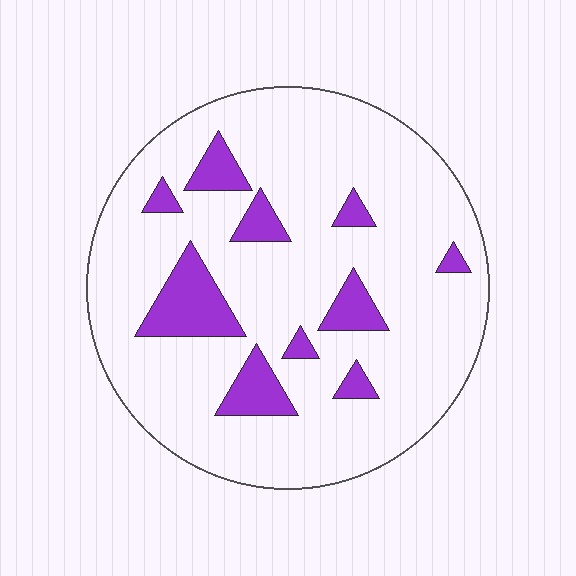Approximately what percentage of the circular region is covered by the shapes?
Approximately 15%.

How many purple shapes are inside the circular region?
10.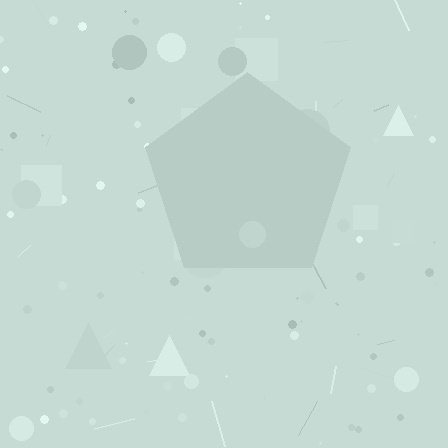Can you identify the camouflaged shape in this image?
The camouflaged shape is a pentagon.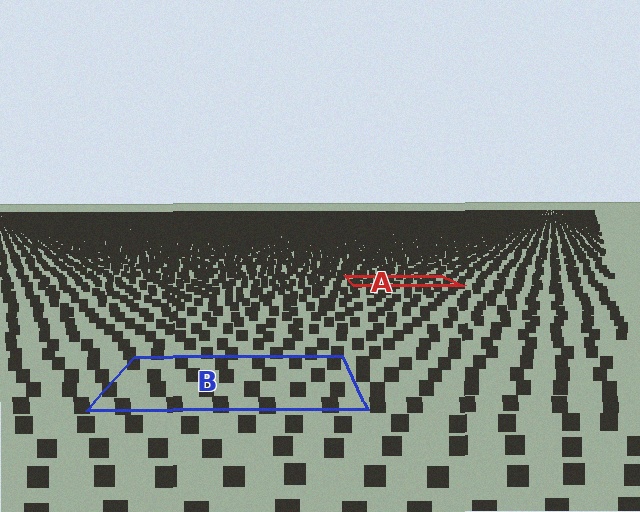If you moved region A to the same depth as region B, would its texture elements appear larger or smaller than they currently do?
They would appear larger. At a closer depth, the same texture elements are projected at a bigger on-screen size.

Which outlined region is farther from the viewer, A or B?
Region A is farther from the viewer — the texture elements inside it appear smaller and more densely packed.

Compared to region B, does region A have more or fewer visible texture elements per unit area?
Region A has more texture elements per unit area — they are packed more densely because it is farther away.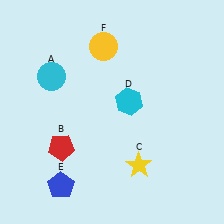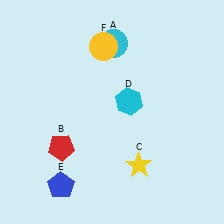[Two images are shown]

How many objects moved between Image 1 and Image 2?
1 object moved between the two images.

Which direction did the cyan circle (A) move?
The cyan circle (A) moved right.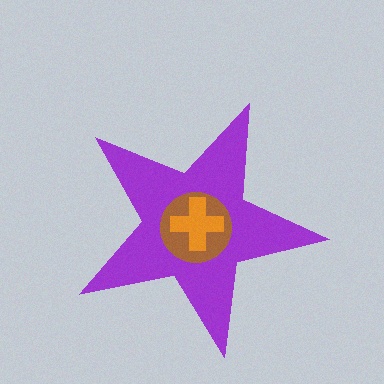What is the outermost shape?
The purple star.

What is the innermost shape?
The orange cross.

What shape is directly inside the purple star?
The brown circle.